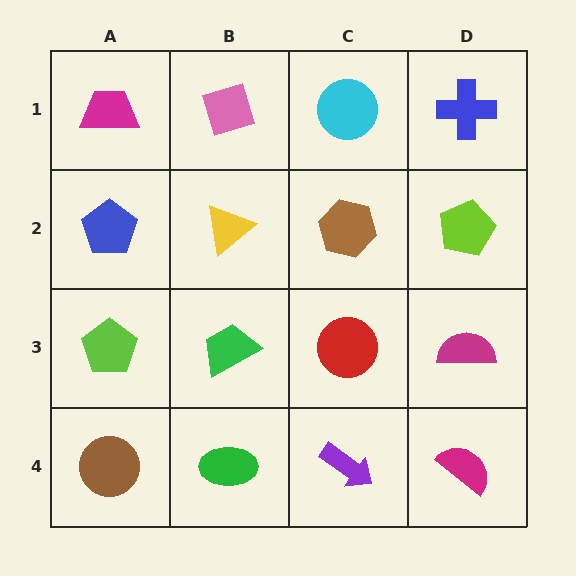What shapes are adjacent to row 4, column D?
A magenta semicircle (row 3, column D), a purple arrow (row 4, column C).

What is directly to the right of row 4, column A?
A green ellipse.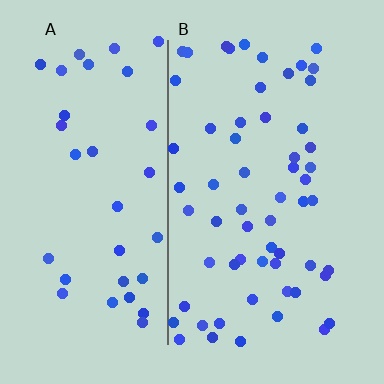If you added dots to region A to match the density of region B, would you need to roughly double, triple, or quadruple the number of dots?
Approximately double.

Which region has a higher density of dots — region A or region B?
B (the right).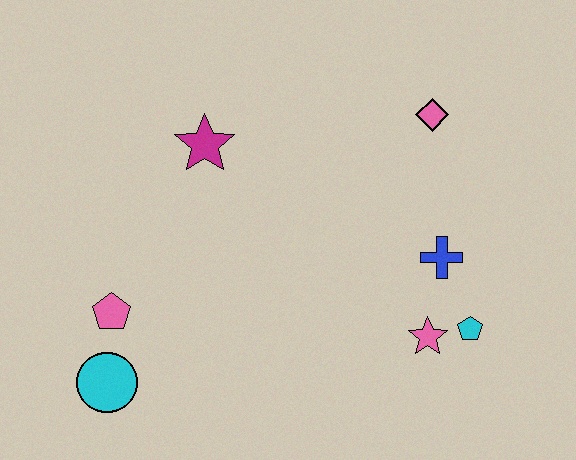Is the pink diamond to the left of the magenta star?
No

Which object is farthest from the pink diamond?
The cyan circle is farthest from the pink diamond.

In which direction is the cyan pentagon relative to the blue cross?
The cyan pentagon is below the blue cross.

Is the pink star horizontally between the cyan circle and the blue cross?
Yes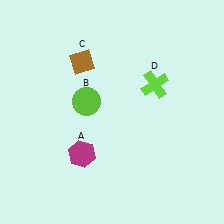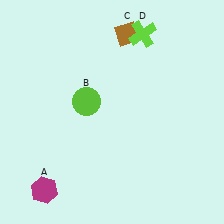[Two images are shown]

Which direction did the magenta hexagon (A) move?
The magenta hexagon (A) moved left.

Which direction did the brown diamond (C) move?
The brown diamond (C) moved right.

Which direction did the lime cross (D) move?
The lime cross (D) moved up.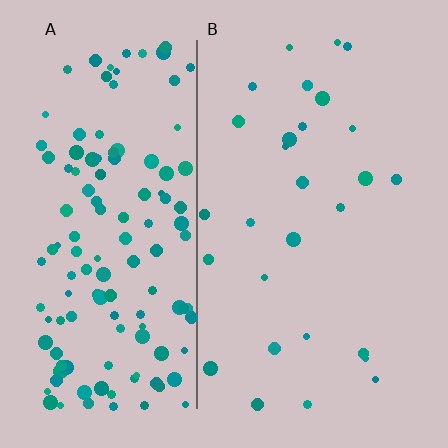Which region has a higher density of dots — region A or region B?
A (the left).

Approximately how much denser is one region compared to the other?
Approximately 4.7× — region A over region B.